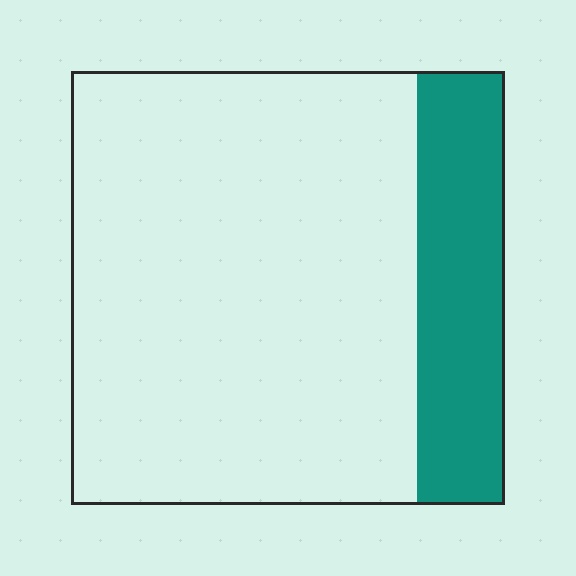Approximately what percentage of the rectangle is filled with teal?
Approximately 20%.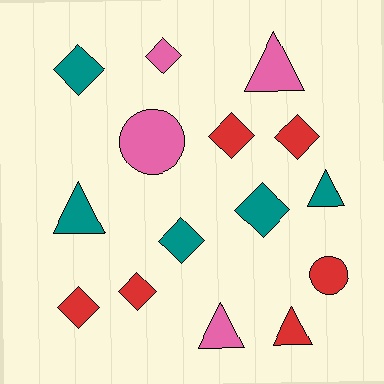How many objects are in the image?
There are 15 objects.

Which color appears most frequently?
Red, with 6 objects.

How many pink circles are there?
There is 1 pink circle.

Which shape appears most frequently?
Diamond, with 8 objects.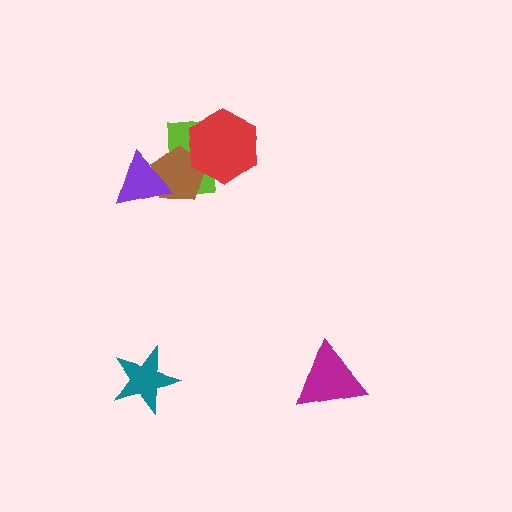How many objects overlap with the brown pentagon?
3 objects overlap with the brown pentagon.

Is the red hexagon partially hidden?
No, no other shape covers it.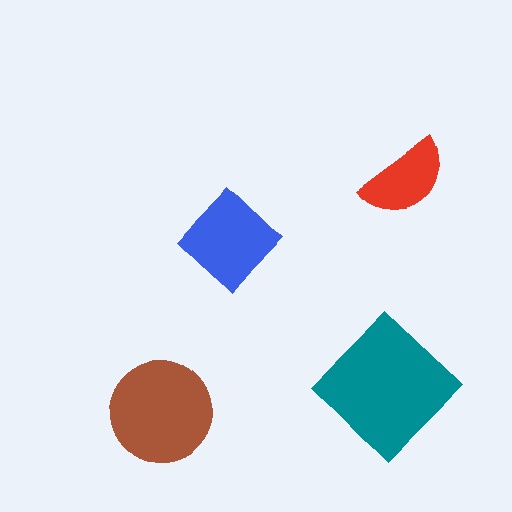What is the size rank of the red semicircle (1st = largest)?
4th.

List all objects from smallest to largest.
The red semicircle, the blue diamond, the brown circle, the teal diamond.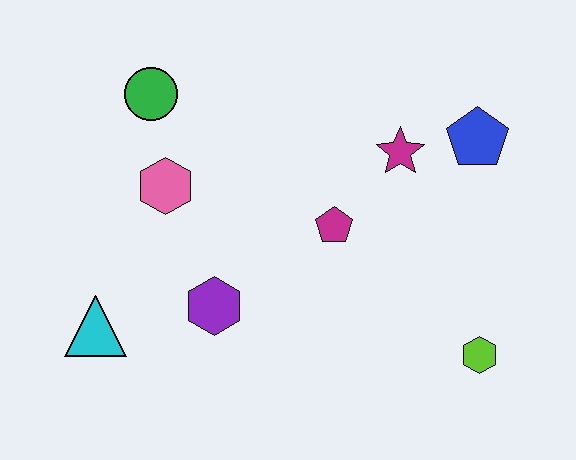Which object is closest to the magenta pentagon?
The magenta star is closest to the magenta pentagon.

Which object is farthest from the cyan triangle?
The blue pentagon is farthest from the cyan triangle.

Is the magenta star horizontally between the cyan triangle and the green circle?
No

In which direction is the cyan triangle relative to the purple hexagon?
The cyan triangle is to the left of the purple hexagon.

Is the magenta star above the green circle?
No